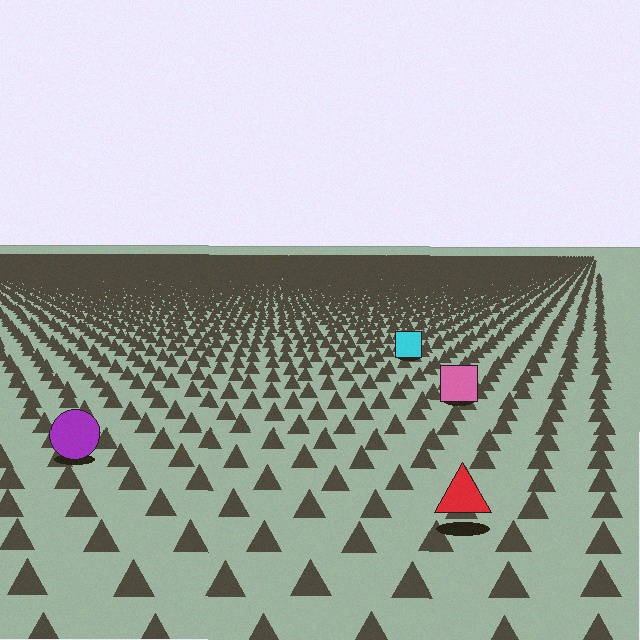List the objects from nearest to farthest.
From nearest to farthest: the red triangle, the purple circle, the pink square, the cyan square.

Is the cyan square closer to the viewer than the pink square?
No. The pink square is closer — you can tell from the texture gradient: the ground texture is coarser near it.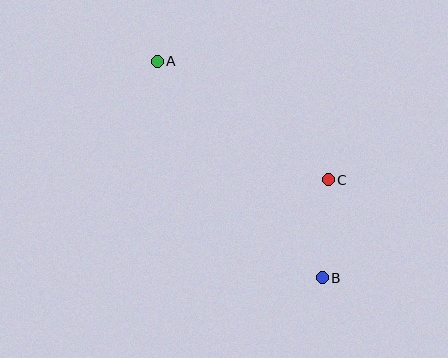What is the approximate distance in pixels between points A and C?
The distance between A and C is approximately 208 pixels.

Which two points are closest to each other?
Points B and C are closest to each other.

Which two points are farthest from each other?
Points A and B are farthest from each other.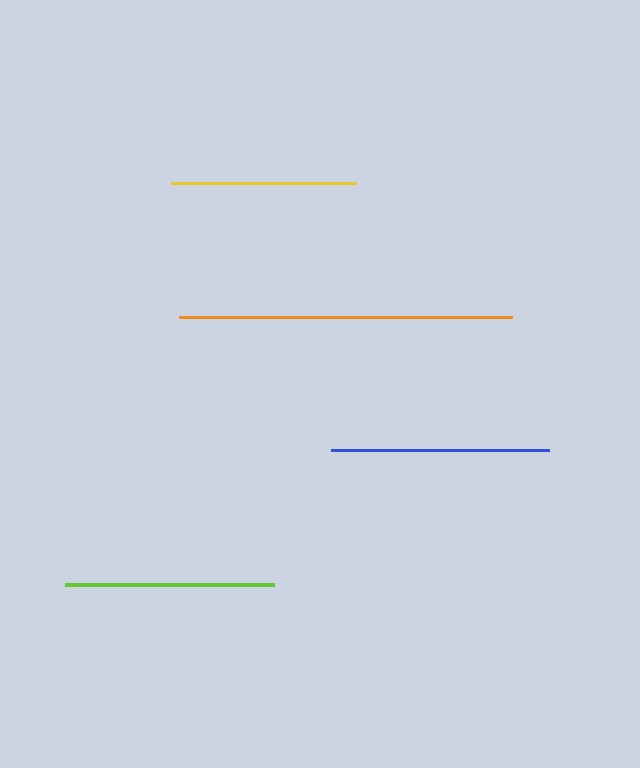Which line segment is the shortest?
The yellow line is the shortest at approximately 185 pixels.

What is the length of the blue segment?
The blue segment is approximately 218 pixels long.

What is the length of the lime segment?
The lime segment is approximately 208 pixels long.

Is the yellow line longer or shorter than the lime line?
The lime line is longer than the yellow line.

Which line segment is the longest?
The orange line is the longest at approximately 333 pixels.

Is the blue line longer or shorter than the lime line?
The blue line is longer than the lime line.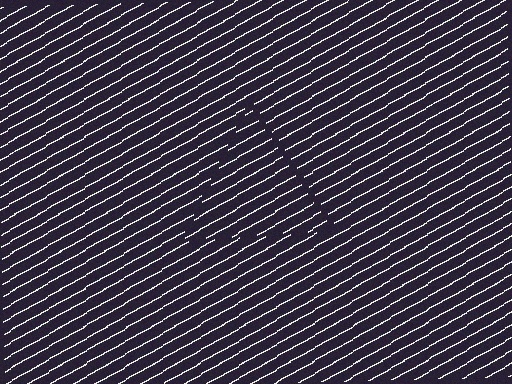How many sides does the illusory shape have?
3 sides — the line-ends trace a triangle.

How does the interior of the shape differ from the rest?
The interior of the shape contains the same grating, shifted by half a period — the contour is defined by the phase discontinuity where line-ends from the inner and outer gratings abut.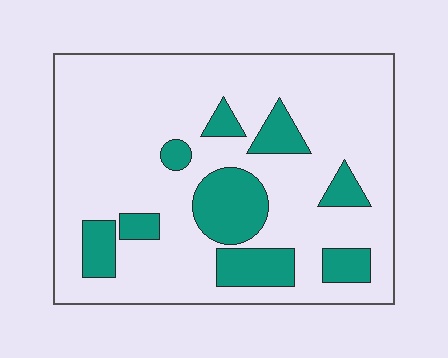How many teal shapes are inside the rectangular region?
9.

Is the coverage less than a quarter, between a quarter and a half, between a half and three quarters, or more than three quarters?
Less than a quarter.